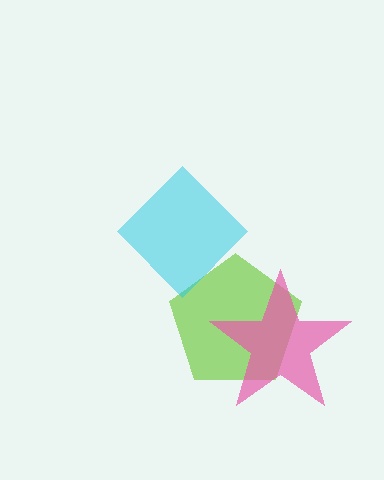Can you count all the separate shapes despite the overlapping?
Yes, there are 3 separate shapes.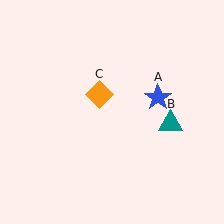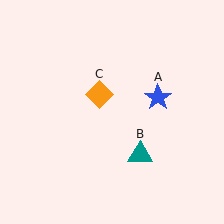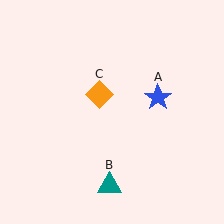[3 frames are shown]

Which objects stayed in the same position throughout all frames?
Blue star (object A) and orange diamond (object C) remained stationary.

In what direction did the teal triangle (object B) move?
The teal triangle (object B) moved down and to the left.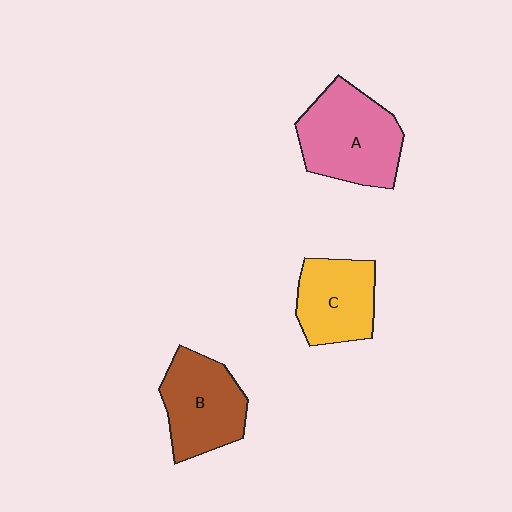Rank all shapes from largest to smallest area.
From largest to smallest: A (pink), B (brown), C (yellow).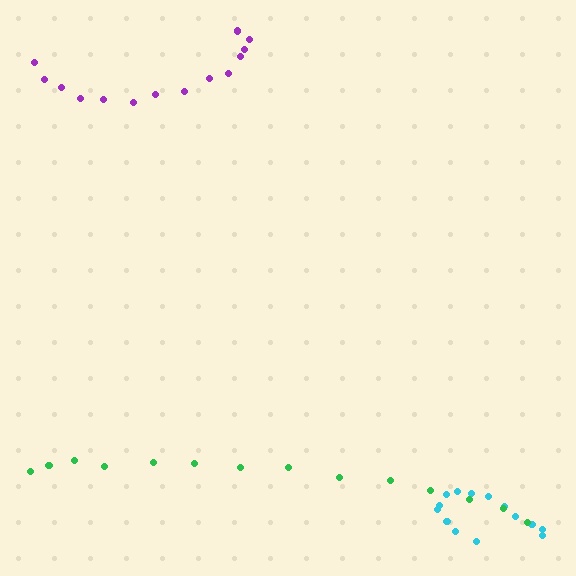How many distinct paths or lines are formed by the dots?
There are 3 distinct paths.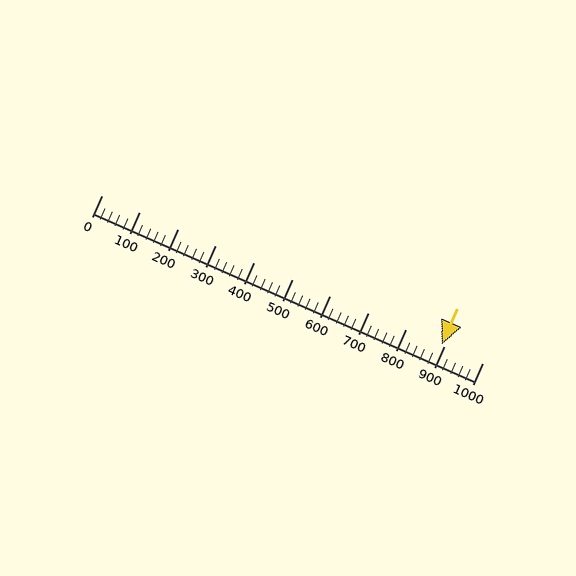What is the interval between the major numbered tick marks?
The major tick marks are spaced 100 units apart.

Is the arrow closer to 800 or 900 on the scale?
The arrow is closer to 900.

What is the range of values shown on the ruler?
The ruler shows values from 0 to 1000.